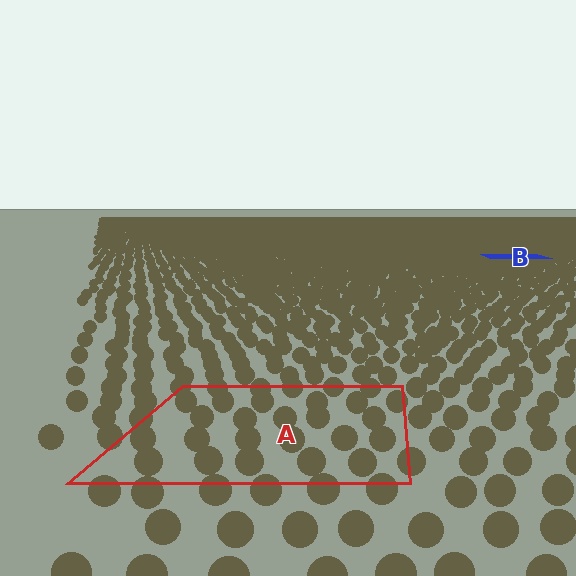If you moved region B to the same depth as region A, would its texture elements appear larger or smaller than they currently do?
They would appear larger. At a closer depth, the same texture elements are projected at a bigger on-screen size.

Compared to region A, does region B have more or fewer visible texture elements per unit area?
Region B has more texture elements per unit area — they are packed more densely because it is farther away.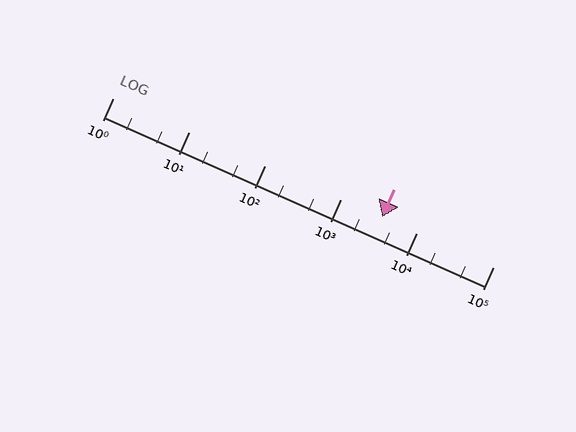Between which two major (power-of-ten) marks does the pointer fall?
The pointer is between 1000 and 10000.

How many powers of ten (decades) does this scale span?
The scale spans 5 decades, from 1 to 100000.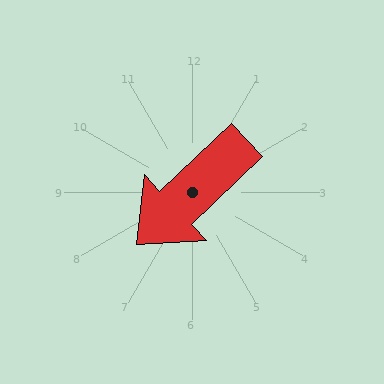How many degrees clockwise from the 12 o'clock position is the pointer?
Approximately 227 degrees.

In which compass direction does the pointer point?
Southwest.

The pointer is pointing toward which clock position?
Roughly 8 o'clock.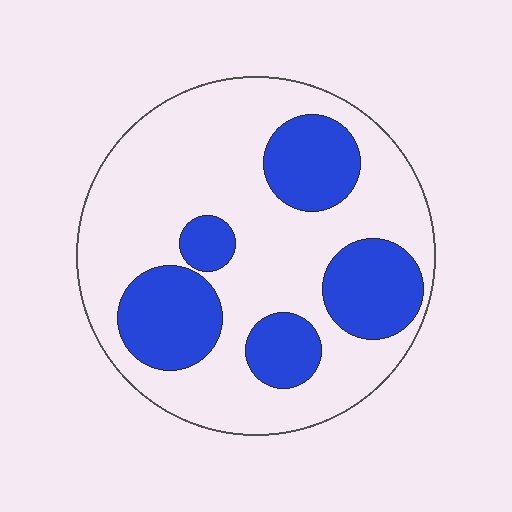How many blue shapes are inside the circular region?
5.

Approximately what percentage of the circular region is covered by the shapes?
Approximately 30%.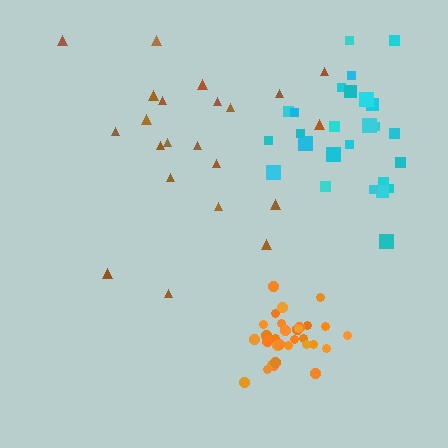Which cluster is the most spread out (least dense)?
Brown.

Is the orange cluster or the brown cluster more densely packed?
Orange.